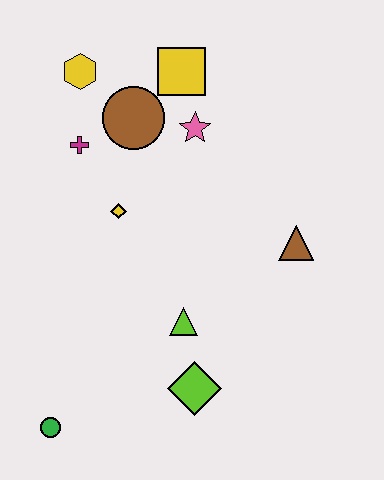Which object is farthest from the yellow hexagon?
The green circle is farthest from the yellow hexagon.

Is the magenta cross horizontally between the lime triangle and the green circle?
Yes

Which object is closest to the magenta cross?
The brown circle is closest to the magenta cross.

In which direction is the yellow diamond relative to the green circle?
The yellow diamond is above the green circle.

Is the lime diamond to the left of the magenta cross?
No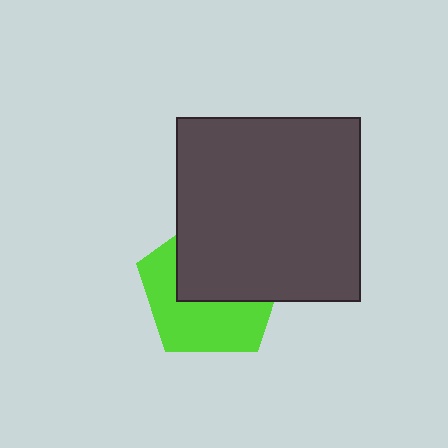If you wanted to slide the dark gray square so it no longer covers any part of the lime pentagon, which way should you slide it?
Slide it up — that is the most direct way to separate the two shapes.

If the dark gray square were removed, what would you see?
You would see the complete lime pentagon.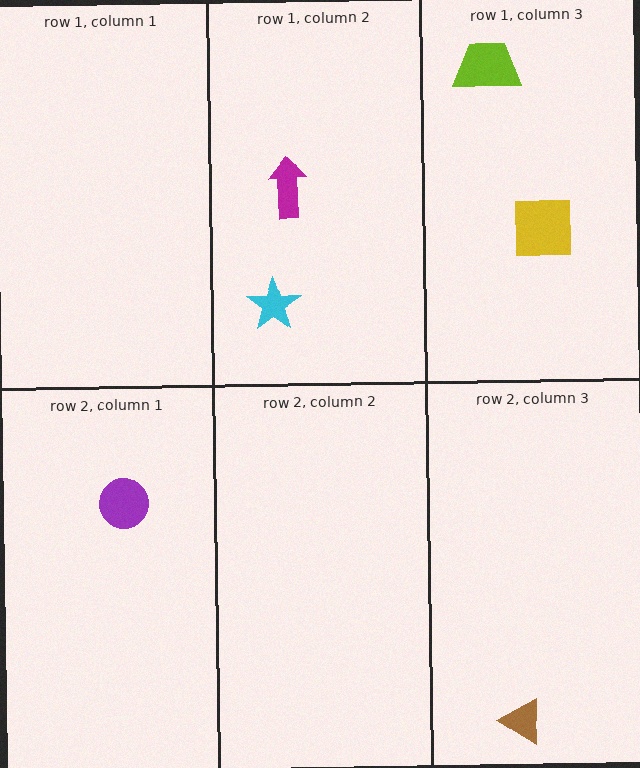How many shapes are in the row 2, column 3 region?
1.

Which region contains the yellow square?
The row 1, column 3 region.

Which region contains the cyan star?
The row 1, column 2 region.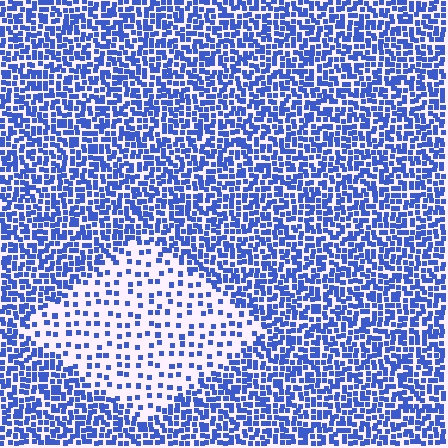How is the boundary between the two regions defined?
The boundary is defined by a change in element density (approximately 2.8x ratio). All elements are the same color, size, and shape.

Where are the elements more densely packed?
The elements are more densely packed outside the diamond boundary.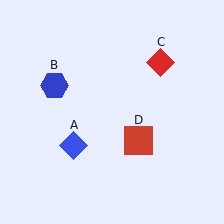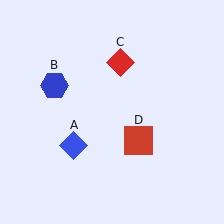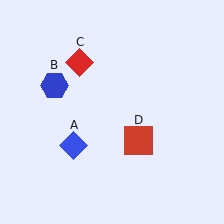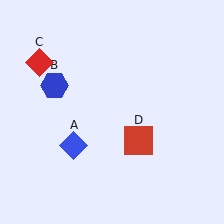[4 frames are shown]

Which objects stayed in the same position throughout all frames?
Blue diamond (object A) and blue hexagon (object B) and red square (object D) remained stationary.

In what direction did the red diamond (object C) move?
The red diamond (object C) moved left.